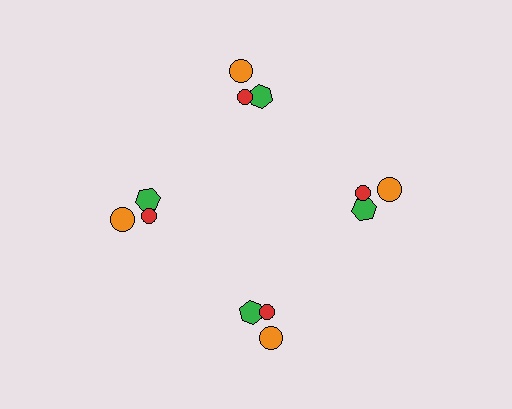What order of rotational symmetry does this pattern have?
This pattern has 4-fold rotational symmetry.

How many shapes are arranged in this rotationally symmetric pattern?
There are 12 shapes, arranged in 4 groups of 3.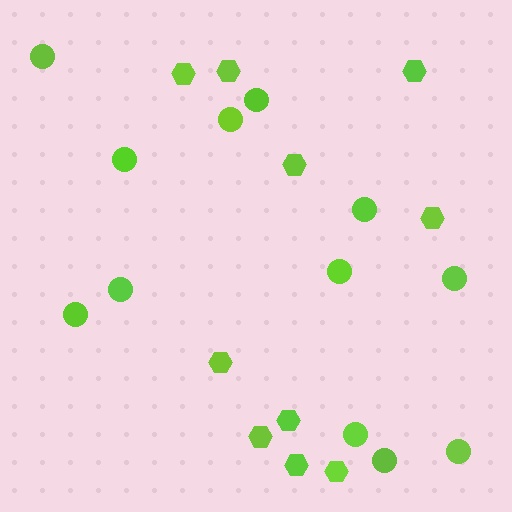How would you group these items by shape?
There are 2 groups: one group of circles (12) and one group of hexagons (10).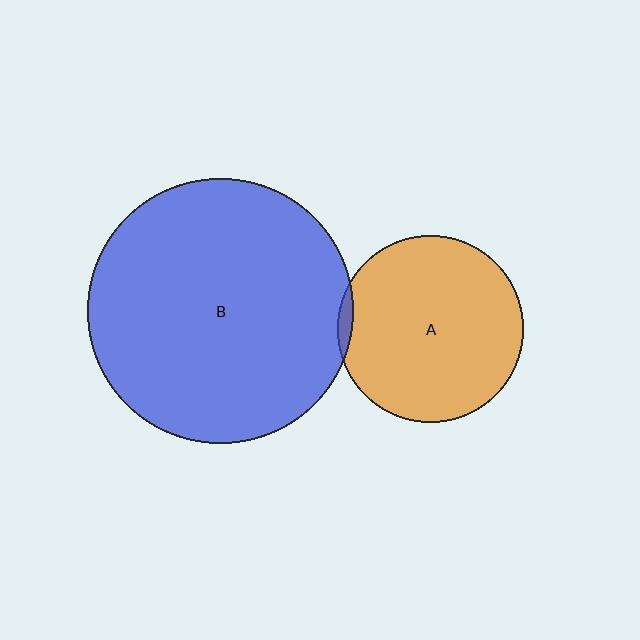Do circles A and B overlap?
Yes.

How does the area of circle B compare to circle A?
Approximately 2.0 times.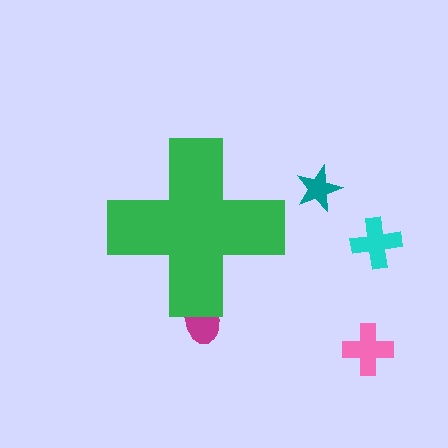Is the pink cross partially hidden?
No, the pink cross is fully visible.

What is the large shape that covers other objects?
A green cross.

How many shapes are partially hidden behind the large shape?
1 shape is partially hidden.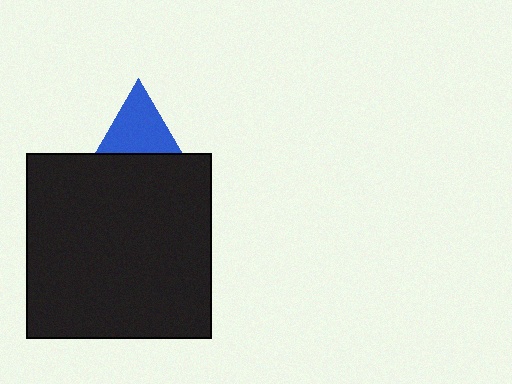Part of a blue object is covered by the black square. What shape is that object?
It is a triangle.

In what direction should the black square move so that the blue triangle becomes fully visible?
The black square should move down. That is the shortest direction to clear the overlap and leave the blue triangle fully visible.